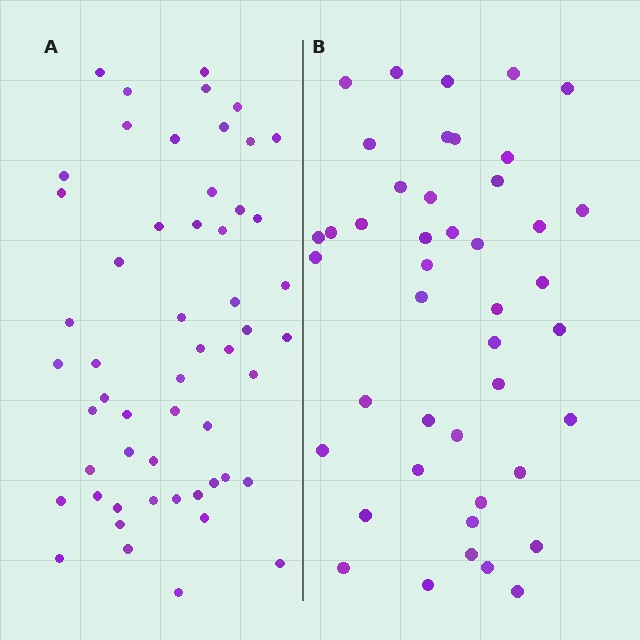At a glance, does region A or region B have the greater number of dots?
Region A (the left region) has more dots.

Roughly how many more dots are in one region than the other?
Region A has roughly 10 or so more dots than region B.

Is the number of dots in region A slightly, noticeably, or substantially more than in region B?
Region A has only slightly more — the two regions are fairly close. The ratio is roughly 1.2 to 1.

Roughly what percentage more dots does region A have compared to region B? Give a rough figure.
About 25% more.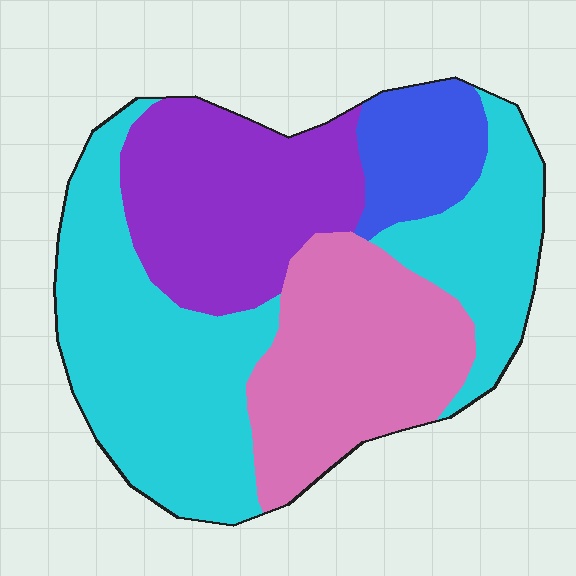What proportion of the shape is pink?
Pink covers around 25% of the shape.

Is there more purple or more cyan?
Cyan.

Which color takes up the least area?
Blue, at roughly 10%.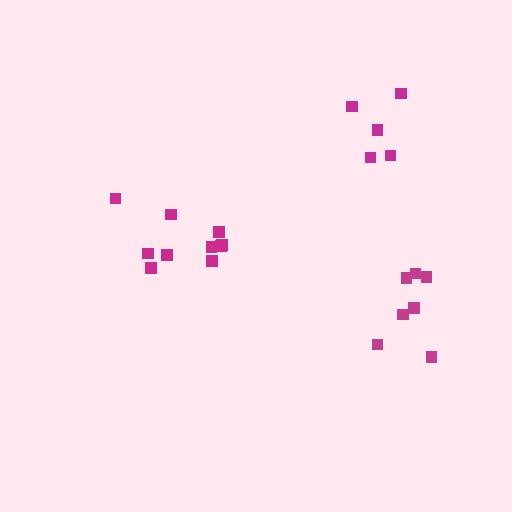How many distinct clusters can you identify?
There are 3 distinct clusters.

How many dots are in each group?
Group 1: 5 dots, Group 2: 11 dots, Group 3: 7 dots (23 total).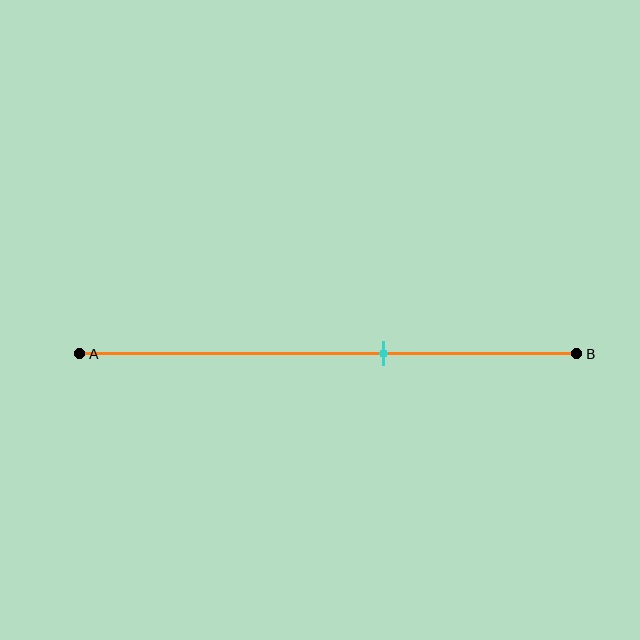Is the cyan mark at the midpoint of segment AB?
No, the mark is at about 60% from A, not at the 50% midpoint.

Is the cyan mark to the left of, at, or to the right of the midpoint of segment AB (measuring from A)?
The cyan mark is to the right of the midpoint of segment AB.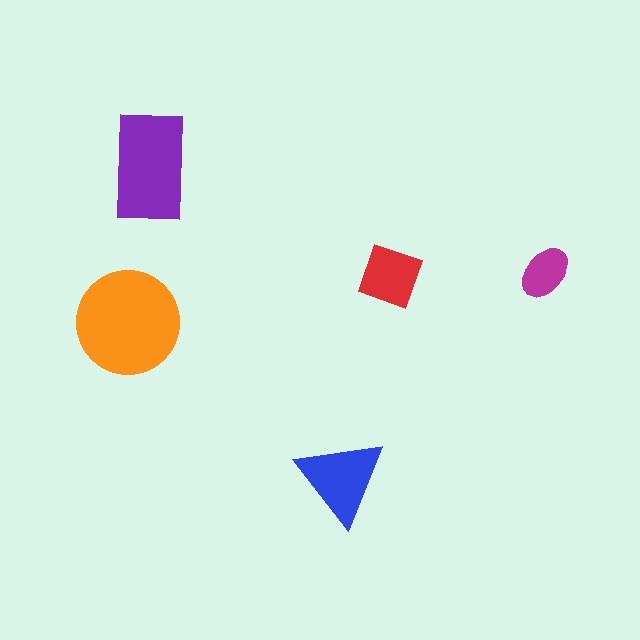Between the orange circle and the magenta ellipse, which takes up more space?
The orange circle.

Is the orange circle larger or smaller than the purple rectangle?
Larger.